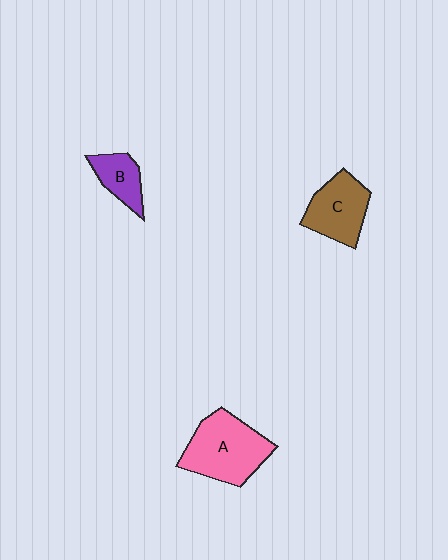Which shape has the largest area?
Shape A (pink).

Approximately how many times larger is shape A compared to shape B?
Approximately 2.1 times.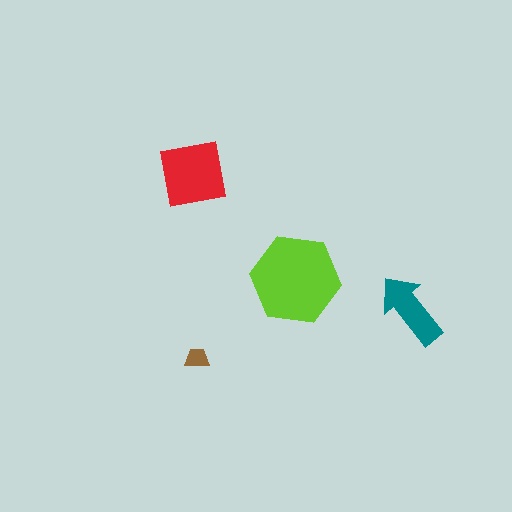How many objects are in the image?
There are 4 objects in the image.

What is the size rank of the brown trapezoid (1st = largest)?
4th.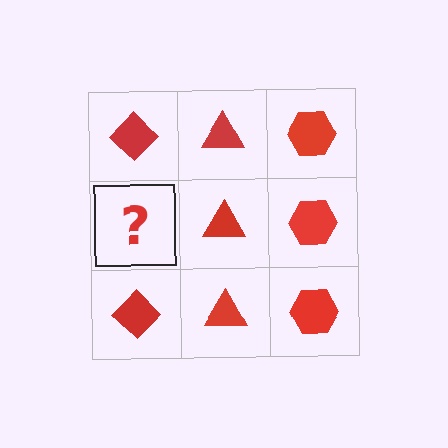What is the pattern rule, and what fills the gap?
The rule is that each column has a consistent shape. The gap should be filled with a red diamond.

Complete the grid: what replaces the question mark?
The question mark should be replaced with a red diamond.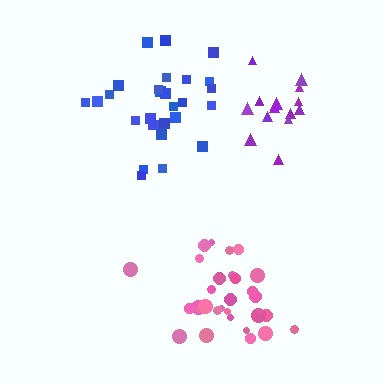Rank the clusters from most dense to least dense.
pink, blue, purple.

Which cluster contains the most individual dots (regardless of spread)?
Pink (31).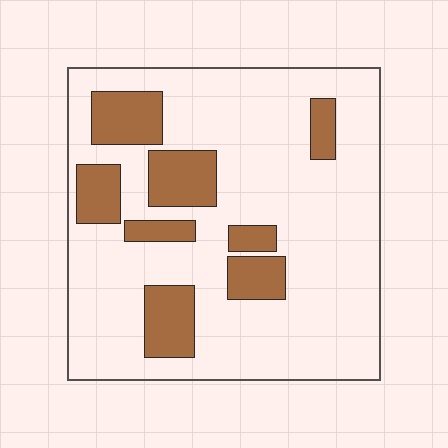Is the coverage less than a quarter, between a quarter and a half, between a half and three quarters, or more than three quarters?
Less than a quarter.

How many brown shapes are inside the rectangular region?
8.